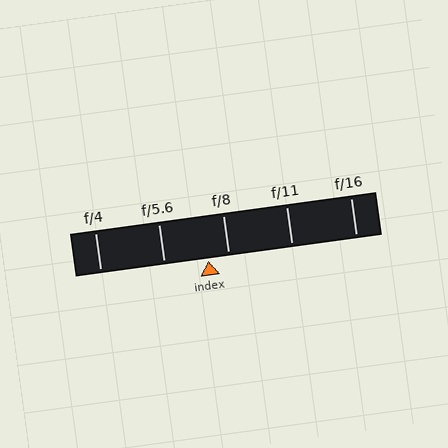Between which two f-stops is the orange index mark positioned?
The index mark is between f/5.6 and f/8.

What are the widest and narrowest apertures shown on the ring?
The widest aperture shown is f/4 and the narrowest is f/16.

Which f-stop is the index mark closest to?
The index mark is closest to f/8.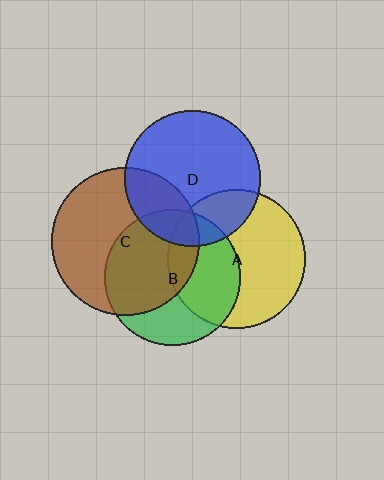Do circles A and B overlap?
Yes.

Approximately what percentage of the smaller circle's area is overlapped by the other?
Approximately 40%.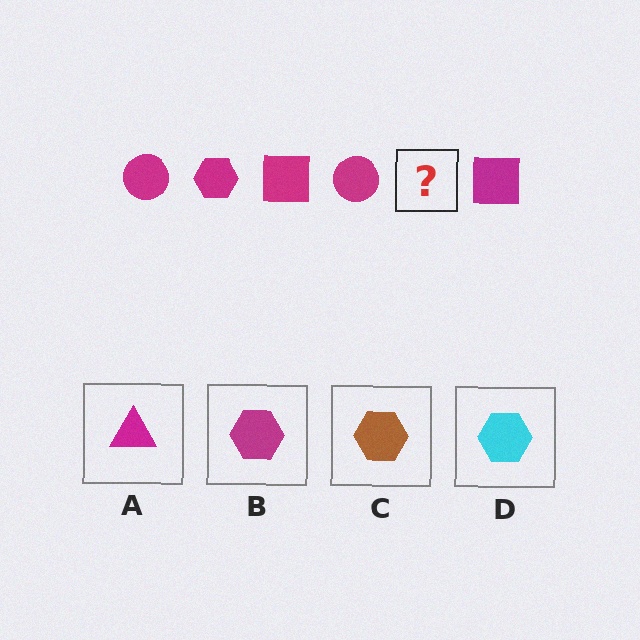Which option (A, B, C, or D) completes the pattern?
B.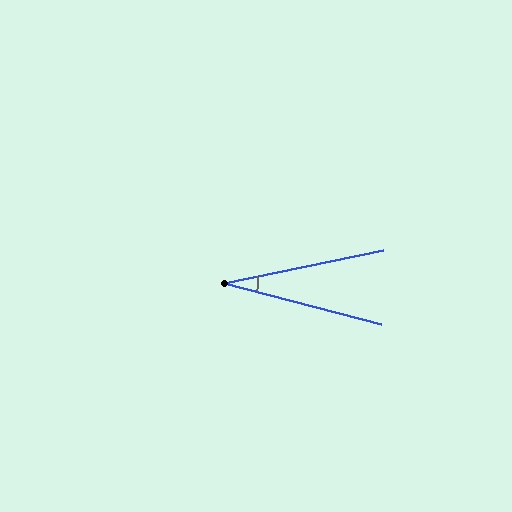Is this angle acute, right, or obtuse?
It is acute.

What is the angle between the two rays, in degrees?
Approximately 26 degrees.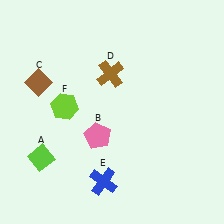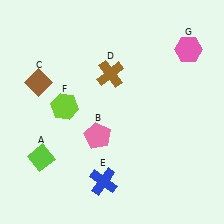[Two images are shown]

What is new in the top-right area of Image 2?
A pink hexagon (G) was added in the top-right area of Image 2.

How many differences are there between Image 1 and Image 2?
There is 1 difference between the two images.